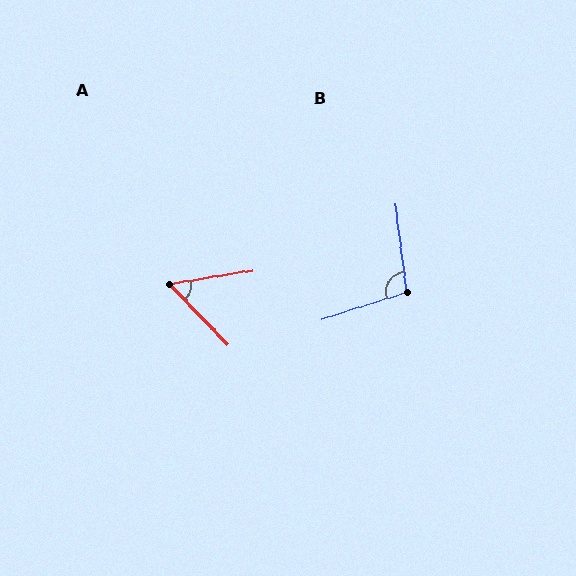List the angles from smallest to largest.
A (55°), B (101°).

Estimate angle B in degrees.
Approximately 101 degrees.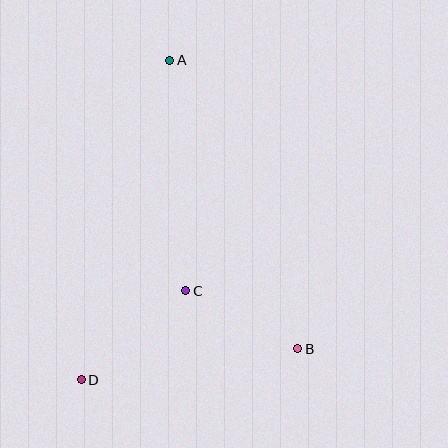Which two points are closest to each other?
Points B and C are closest to each other.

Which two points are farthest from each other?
Points A and D are farthest from each other.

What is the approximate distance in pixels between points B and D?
The distance between B and D is approximately 218 pixels.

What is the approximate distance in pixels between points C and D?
The distance between C and D is approximately 137 pixels.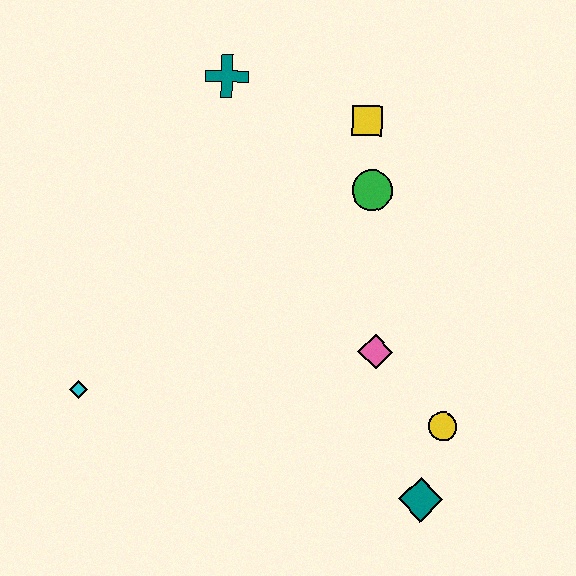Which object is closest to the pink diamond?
The yellow circle is closest to the pink diamond.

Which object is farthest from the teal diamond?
The teal cross is farthest from the teal diamond.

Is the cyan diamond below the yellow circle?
No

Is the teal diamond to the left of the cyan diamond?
No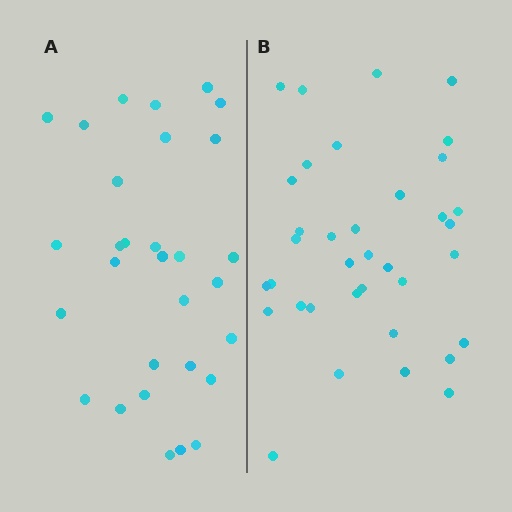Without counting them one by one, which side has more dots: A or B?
Region B (the right region) has more dots.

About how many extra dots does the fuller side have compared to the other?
Region B has about 6 more dots than region A.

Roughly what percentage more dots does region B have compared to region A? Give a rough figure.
About 20% more.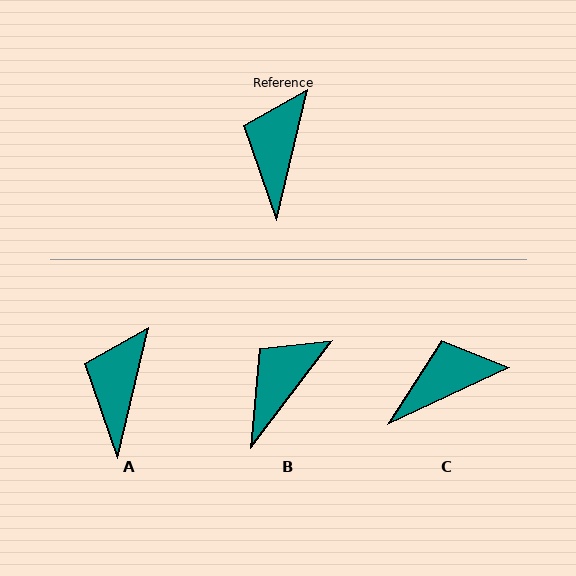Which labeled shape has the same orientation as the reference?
A.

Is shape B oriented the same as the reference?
No, it is off by about 24 degrees.